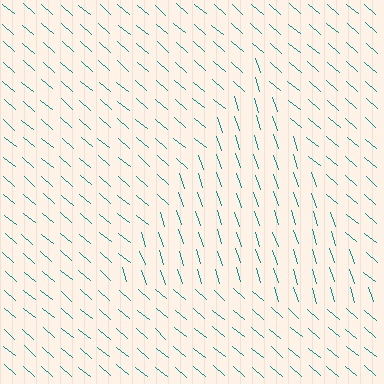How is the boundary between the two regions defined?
The boundary is defined purely by a change in line orientation (approximately 31 degrees difference). All lines are the same color and thickness.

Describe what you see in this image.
The image is filled with small teal line segments. A triangle region in the image has lines oriented differently from the surrounding lines, creating a visible texture boundary.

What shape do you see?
I see a triangle.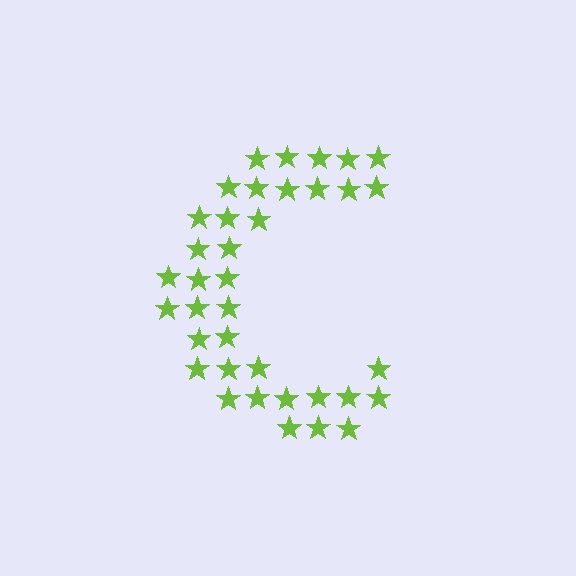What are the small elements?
The small elements are stars.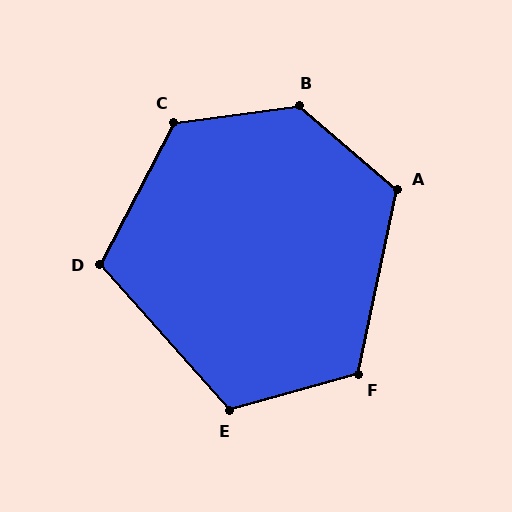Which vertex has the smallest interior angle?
D, at approximately 111 degrees.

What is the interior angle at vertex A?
Approximately 119 degrees (obtuse).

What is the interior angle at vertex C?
Approximately 125 degrees (obtuse).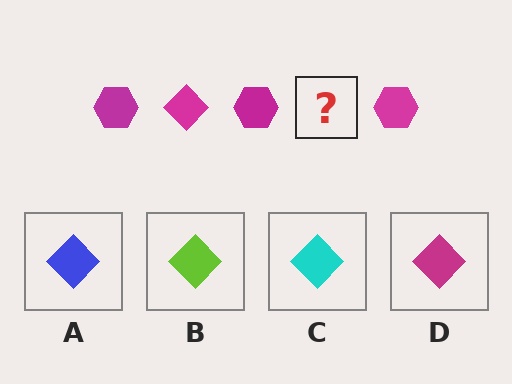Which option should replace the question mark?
Option D.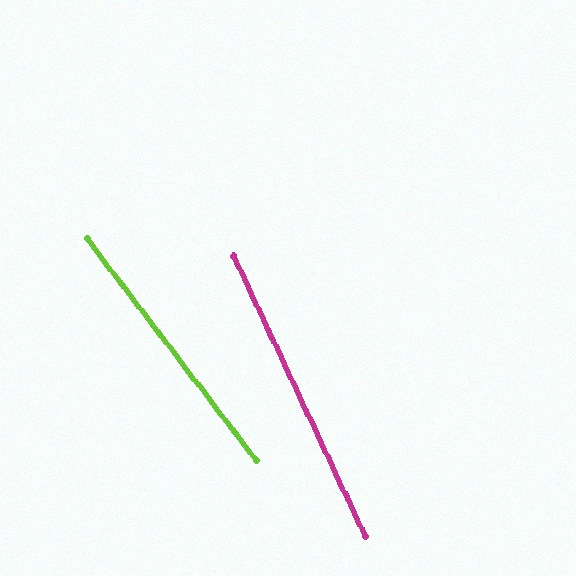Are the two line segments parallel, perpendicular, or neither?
Neither parallel nor perpendicular — they differ by about 12°.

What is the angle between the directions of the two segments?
Approximately 12 degrees.